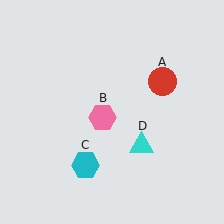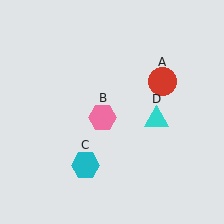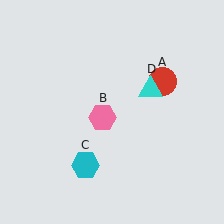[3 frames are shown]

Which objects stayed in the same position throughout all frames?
Red circle (object A) and pink hexagon (object B) and cyan hexagon (object C) remained stationary.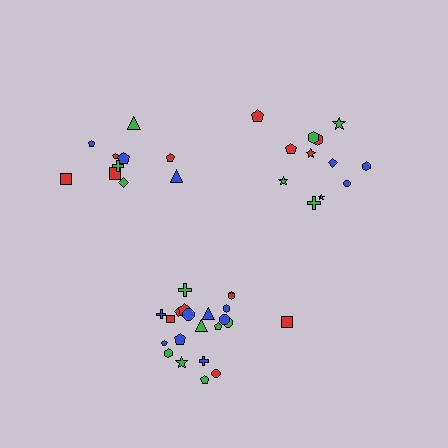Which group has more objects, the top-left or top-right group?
The top-right group.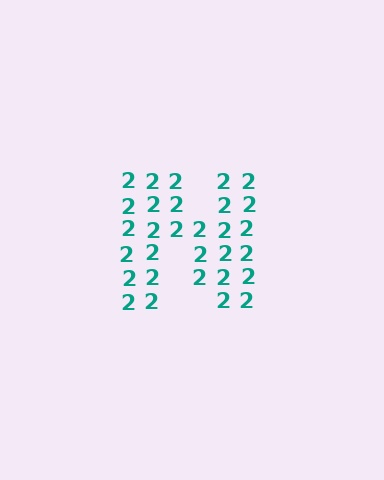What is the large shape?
The large shape is the letter N.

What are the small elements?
The small elements are digit 2's.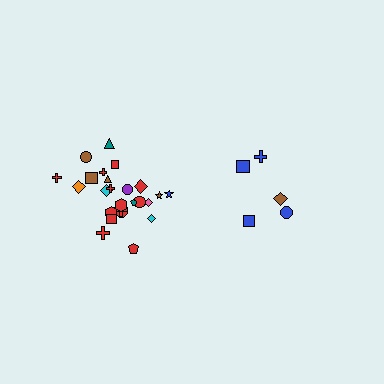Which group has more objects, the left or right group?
The left group.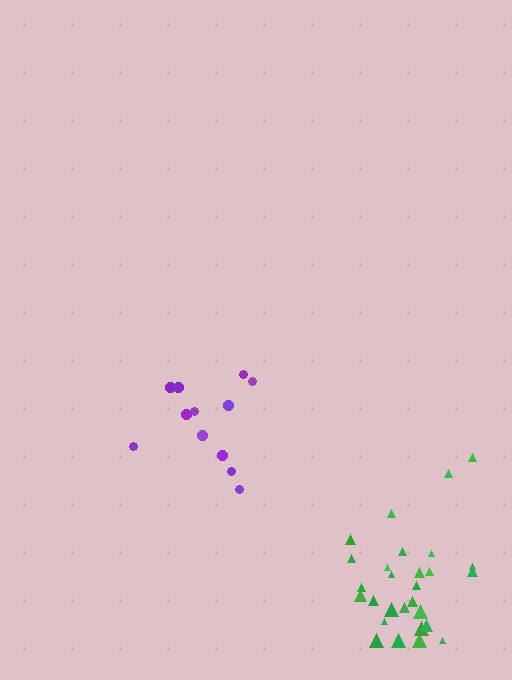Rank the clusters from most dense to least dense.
green, purple.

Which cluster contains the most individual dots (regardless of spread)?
Green (28).